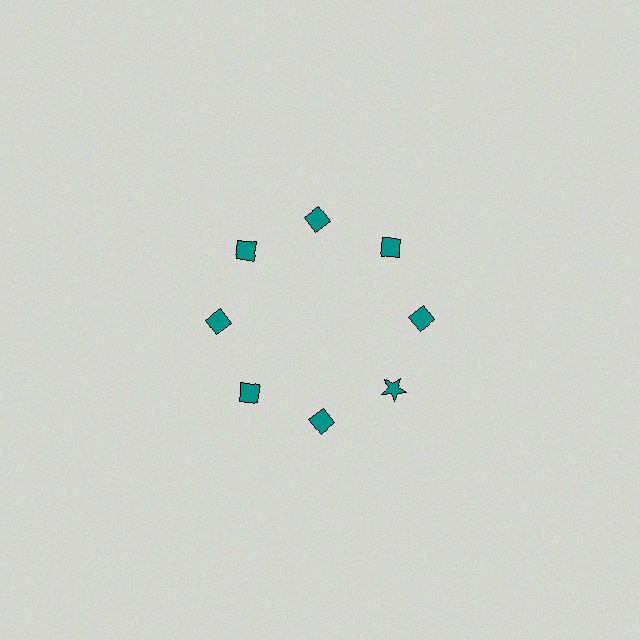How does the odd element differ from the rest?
It has a different shape: star instead of diamond.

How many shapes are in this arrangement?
There are 8 shapes arranged in a ring pattern.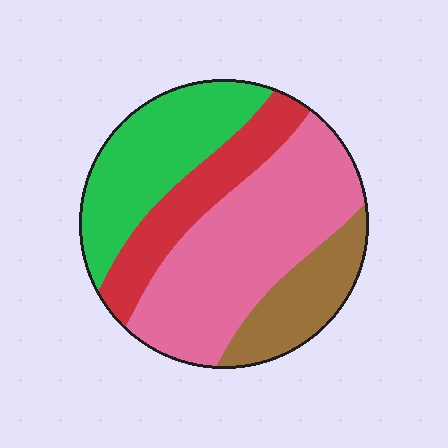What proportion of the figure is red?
Red covers around 20% of the figure.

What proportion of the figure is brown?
Brown covers 15% of the figure.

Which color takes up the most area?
Pink, at roughly 40%.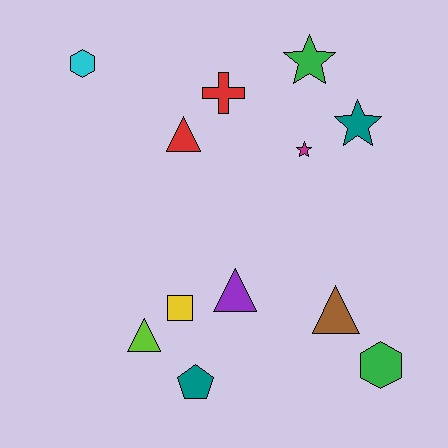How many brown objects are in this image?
There is 1 brown object.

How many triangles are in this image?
There are 4 triangles.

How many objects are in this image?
There are 12 objects.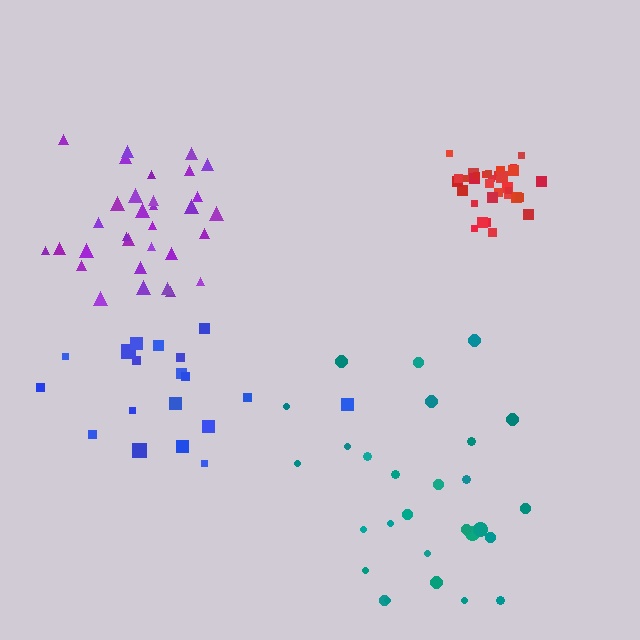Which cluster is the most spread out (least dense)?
Teal.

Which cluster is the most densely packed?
Red.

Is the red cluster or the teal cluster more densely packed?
Red.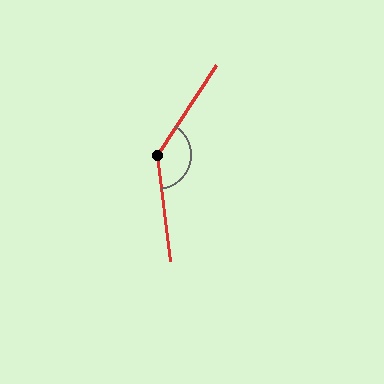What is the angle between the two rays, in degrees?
Approximately 139 degrees.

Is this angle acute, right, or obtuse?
It is obtuse.